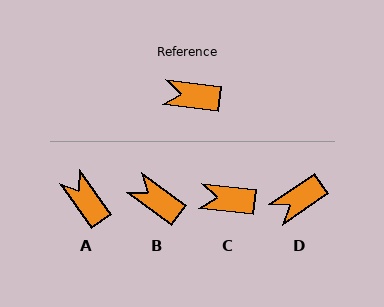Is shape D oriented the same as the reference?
No, it is off by about 41 degrees.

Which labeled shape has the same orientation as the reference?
C.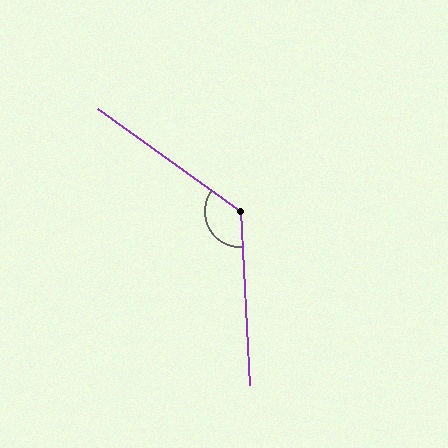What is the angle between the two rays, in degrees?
Approximately 129 degrees.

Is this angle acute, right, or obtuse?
It is obtuse.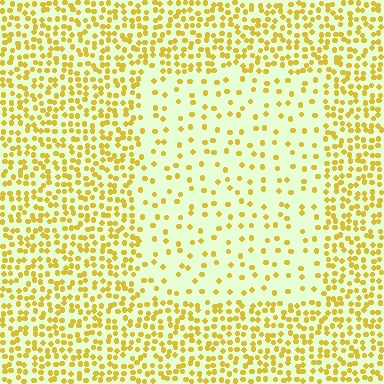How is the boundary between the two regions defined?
The boundary is defined by a change in element density (approximately 2.7x ratio). All elements are the same color, size, and shape.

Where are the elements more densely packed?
The elements are more densely packed outside the rectangle boundary.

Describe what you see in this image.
The image contains small yellow elements arranged at two different densities. A rectangle-shaped region is visible where the elements are less densely packed than the surrounding area.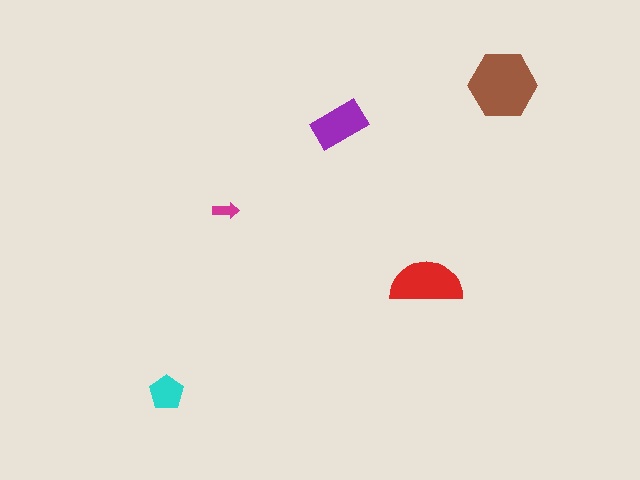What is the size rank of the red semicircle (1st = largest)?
2nd.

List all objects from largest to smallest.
The brown hexagon, the red semicircle, the purple rectangle, the cyan pentagon, the magenta arrow.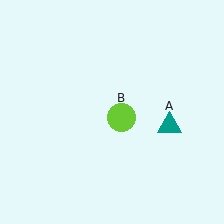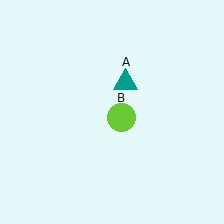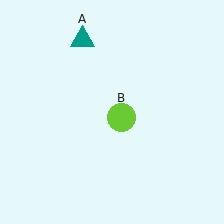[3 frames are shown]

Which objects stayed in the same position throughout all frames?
Lime circle (object B) remained stationary.